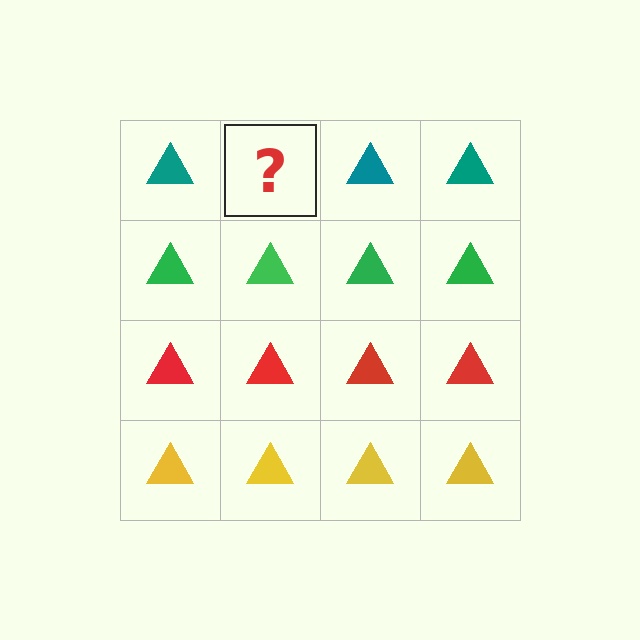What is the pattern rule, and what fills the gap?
The rule is that each row has a consistent color. The gap should be filled with a teal triangle.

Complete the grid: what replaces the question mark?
The question mark should be replaced with a teal triangle.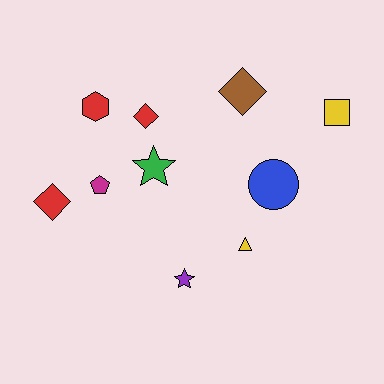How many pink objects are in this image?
There are no pink objects.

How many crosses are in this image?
There are no crosses.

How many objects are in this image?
There are 10 objects.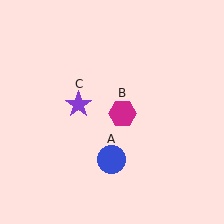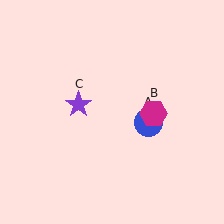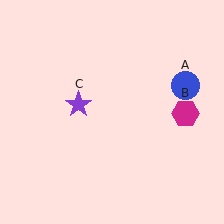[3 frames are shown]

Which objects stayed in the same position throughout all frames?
Purple star (object C) remained stationary.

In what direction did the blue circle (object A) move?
The blue circle (object A) moved up and to the right.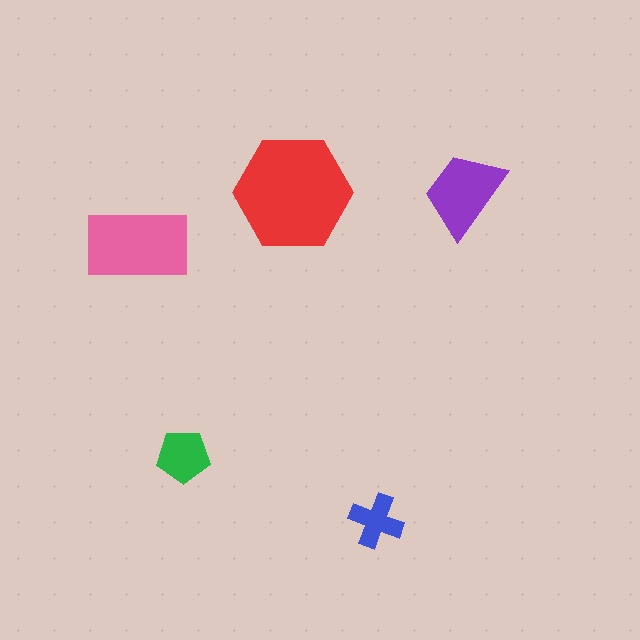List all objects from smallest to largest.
The blue cross, the green pentagon, the purple trapezoid, the pink rectangle, the red hexagon.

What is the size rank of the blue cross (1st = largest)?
5th.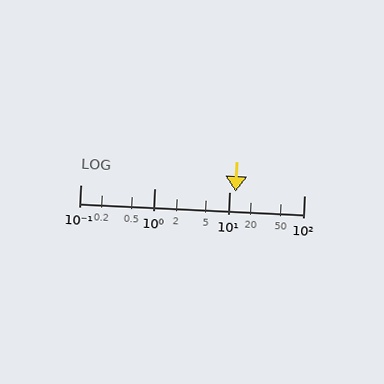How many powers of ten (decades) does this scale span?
The scale spans 3 decades, from 0.1 to 100.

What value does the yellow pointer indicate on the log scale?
The pointer indicates approximately 12.